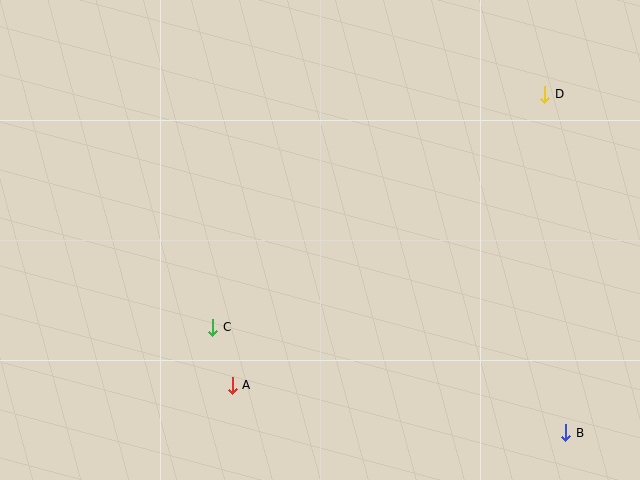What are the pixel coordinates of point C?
Point C is at (213, 327).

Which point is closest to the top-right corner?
Point D is closest to the top-right corner.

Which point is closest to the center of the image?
Point C at (213, 327) is closest to the center.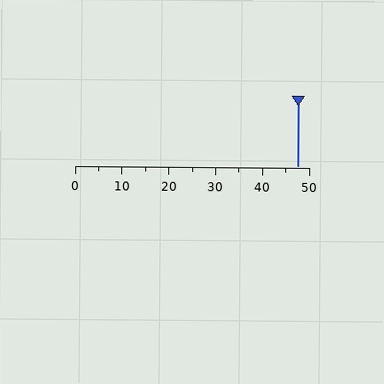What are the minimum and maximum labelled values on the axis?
The axis runs from 0 to 50.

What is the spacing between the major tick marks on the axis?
The major ticks are spaced 10 apart.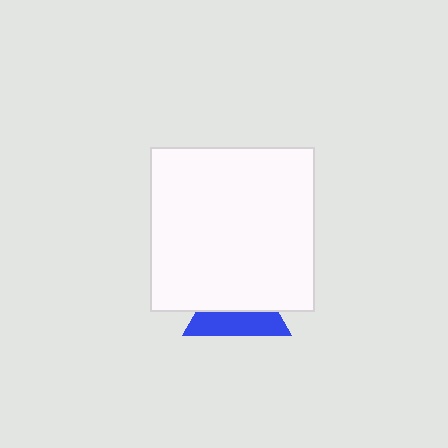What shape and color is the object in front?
The object in front is a white square.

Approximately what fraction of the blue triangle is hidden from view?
Roughly 56% of the blue triangle is hidden behind the white square.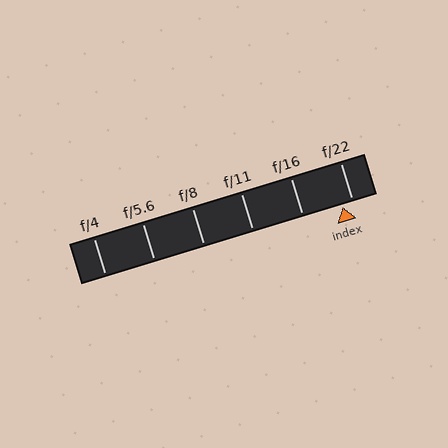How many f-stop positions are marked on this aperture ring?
There are 6 f-stop positions marked.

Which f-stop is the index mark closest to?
The index mark is closest to f/22.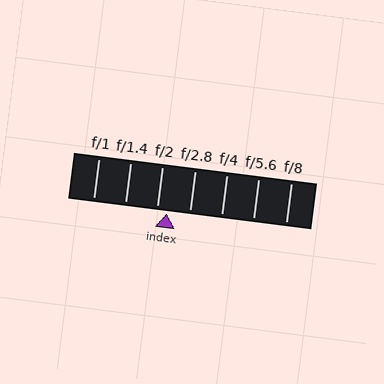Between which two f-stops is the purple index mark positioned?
The index mark is between f/2 and f/2.8.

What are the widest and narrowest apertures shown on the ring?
The widest aperture shown is f/1 and the narrowest is f/8.